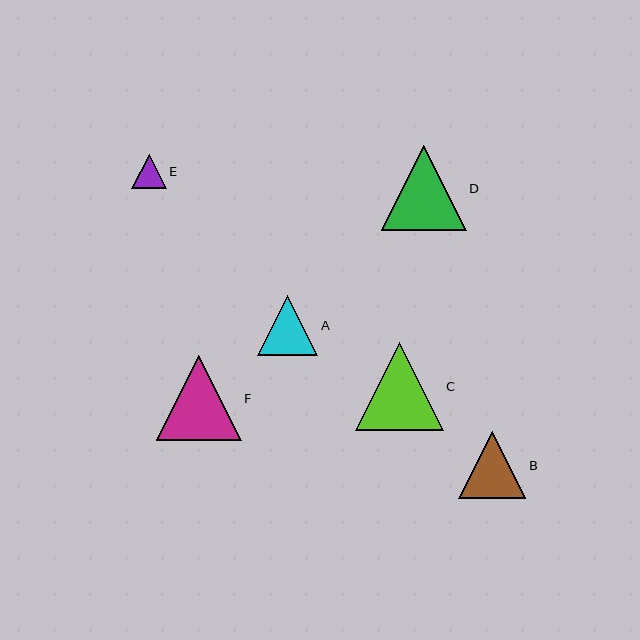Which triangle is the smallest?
Triangle E is the smallest with a size of approximately 34 pixels.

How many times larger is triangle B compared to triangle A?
Triangle B is approximately 1.1 times the size of triangle A.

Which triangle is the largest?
Triangle C is the largest with a size of approximately 88 pixels.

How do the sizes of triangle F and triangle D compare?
Triangle F and triangle D are approximately the same size.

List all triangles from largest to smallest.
From largest to smallest: C, F, D, B, A, E.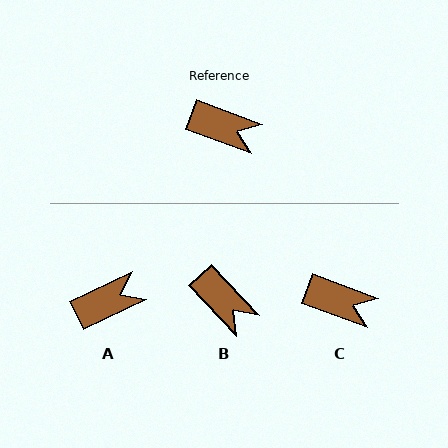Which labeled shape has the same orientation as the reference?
C.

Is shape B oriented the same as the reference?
No, it is off by about 27 degrees.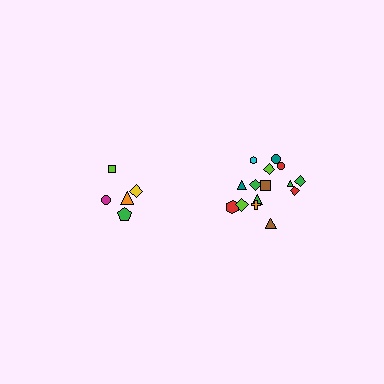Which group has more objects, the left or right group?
The right group.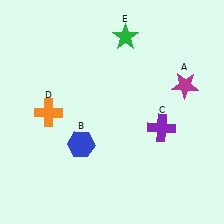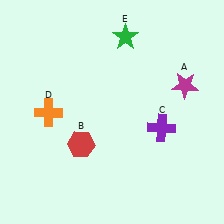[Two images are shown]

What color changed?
The hexagon (B) changed from blue in Image 1 to red in Image 2.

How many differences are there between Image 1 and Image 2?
There is 1 difference between the two images.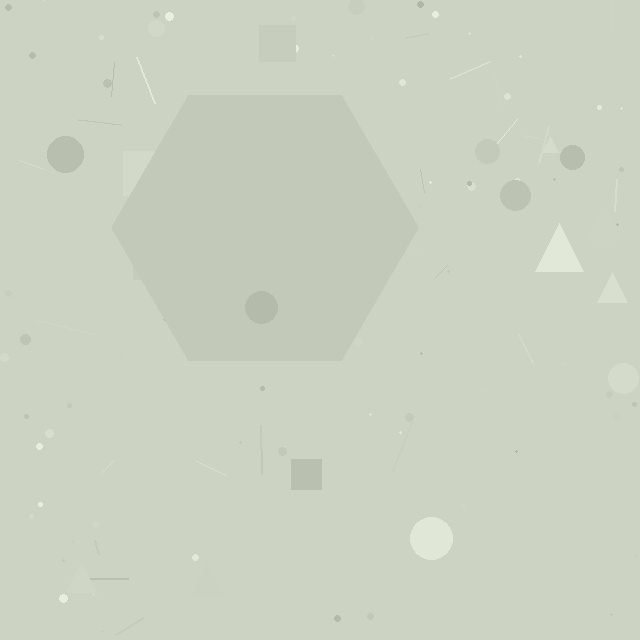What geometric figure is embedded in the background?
A hexagon is embedded in the background.